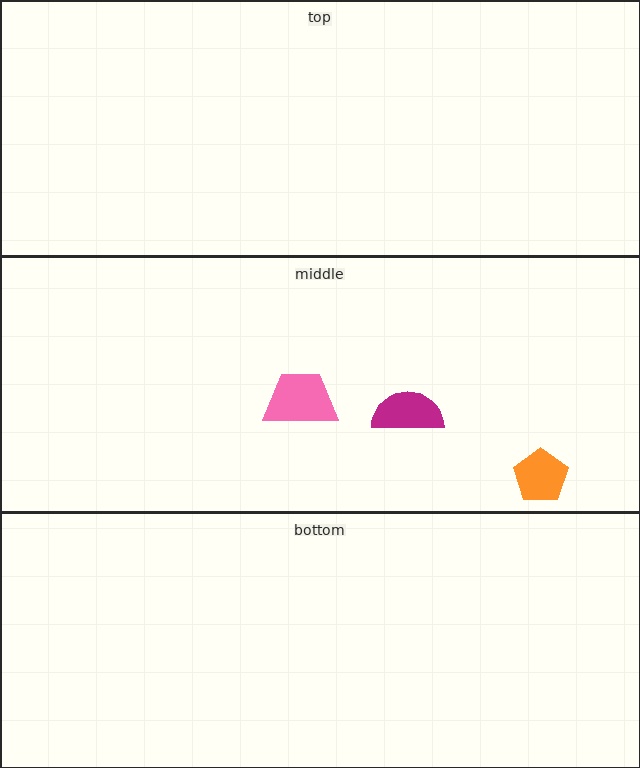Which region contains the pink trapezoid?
The middle region.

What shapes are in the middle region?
The magenta semicircle, the pink trapezoid, the orange pentagon.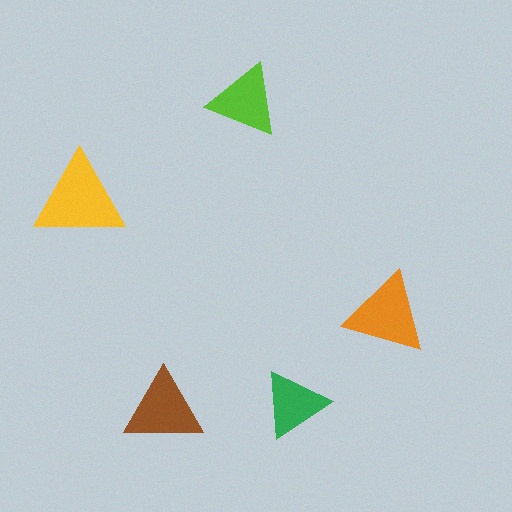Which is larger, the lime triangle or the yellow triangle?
The yellow one.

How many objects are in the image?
There are 5 objects in the image.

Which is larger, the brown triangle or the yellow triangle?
The yellow one.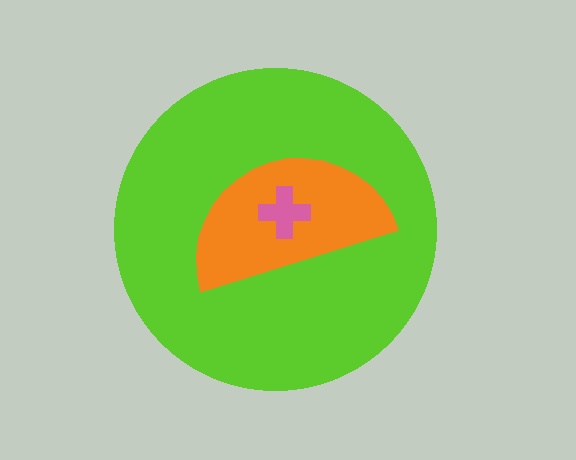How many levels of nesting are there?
3.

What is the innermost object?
The pink cross.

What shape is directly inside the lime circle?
The orange semicircle.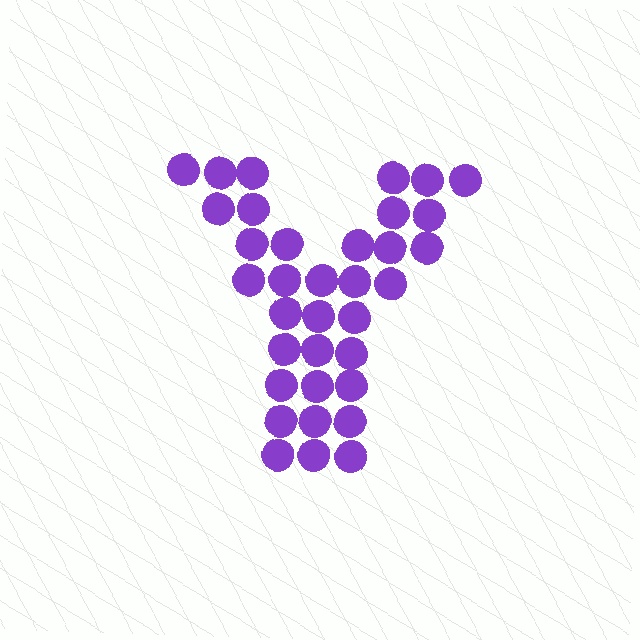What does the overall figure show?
The overall figure shows the letter Y.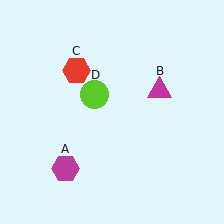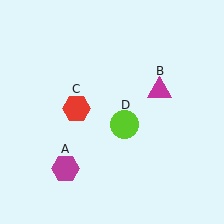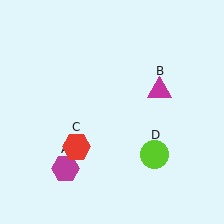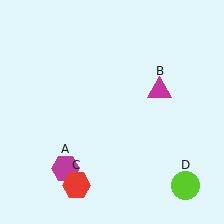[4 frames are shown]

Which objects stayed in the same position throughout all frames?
Magenta hexagon (object A) and magenta triangle (object B) remained stationary.